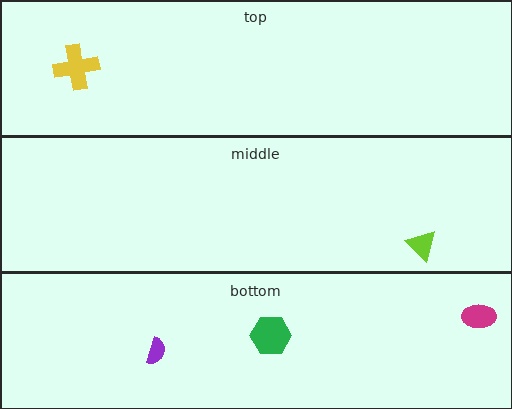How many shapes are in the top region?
1.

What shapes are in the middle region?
The lime triangle.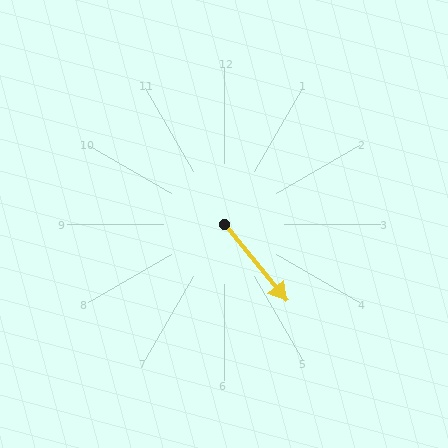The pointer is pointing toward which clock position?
Roughly 5 o'clock.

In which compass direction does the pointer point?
Southeast.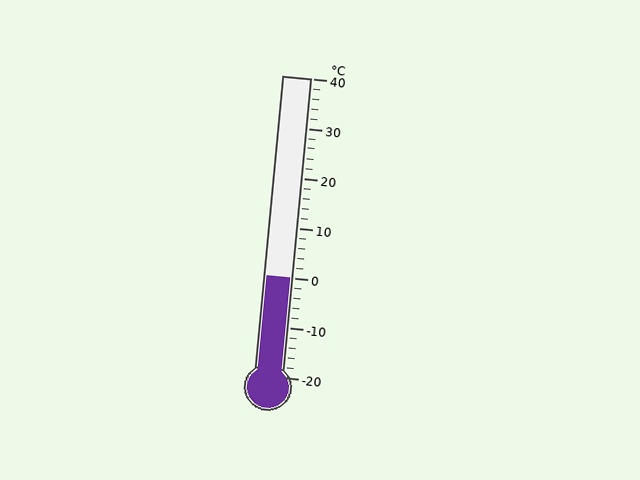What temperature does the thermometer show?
The thermometer shows approximately 0°C.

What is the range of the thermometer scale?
The thermometer scale ranges from -20°C to 40°C.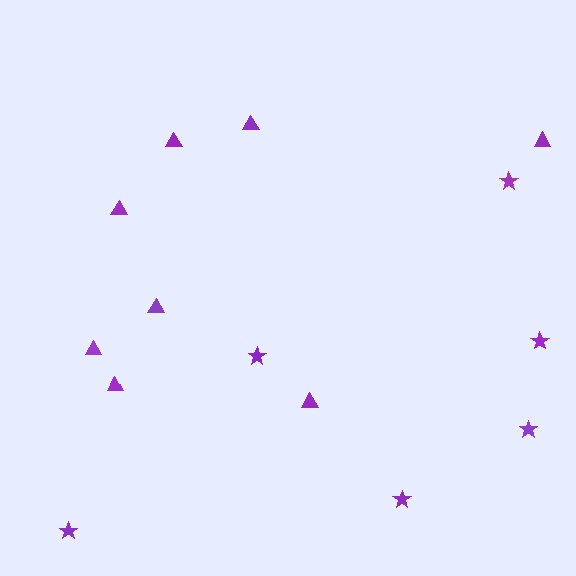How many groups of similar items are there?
There are 2 groups: one group of triangles (8) and one group of stars (6).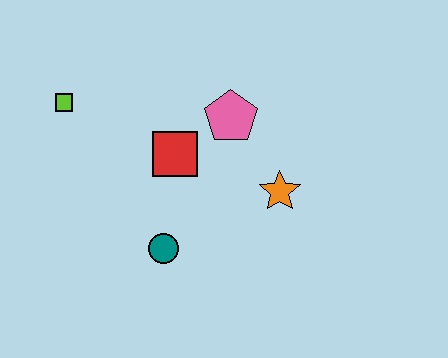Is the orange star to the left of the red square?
No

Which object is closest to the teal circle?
The red square is closest to the teal circle.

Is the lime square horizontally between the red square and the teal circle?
No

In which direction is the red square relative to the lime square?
The red square is to the right of the lime square.